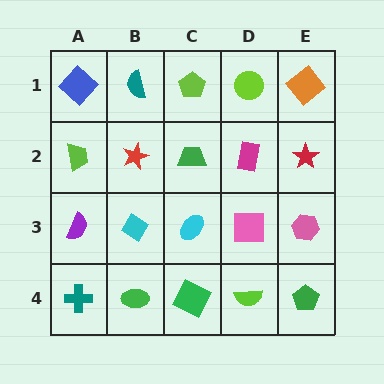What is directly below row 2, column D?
A pink square.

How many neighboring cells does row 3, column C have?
4.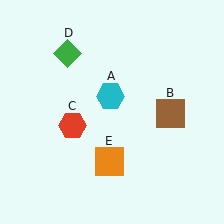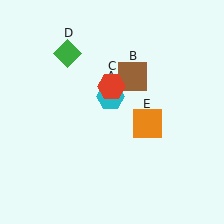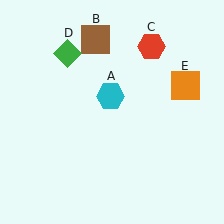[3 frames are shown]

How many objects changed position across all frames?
3 objects changed position: brown square (object B), red hexagon (object C), orange square (object E).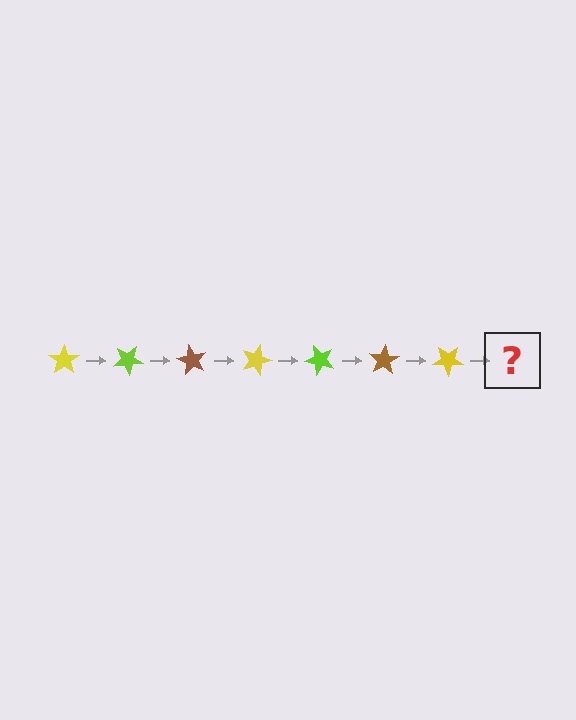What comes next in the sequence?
The next element should be a lime star, rotated 210 degrees from the start.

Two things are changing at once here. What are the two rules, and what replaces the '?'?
The two rules are that it rotates 30 degrees each step and the color cycles through yellow, lime, and brown. The '?' should be a lime star, rotated 210 degrees from the start.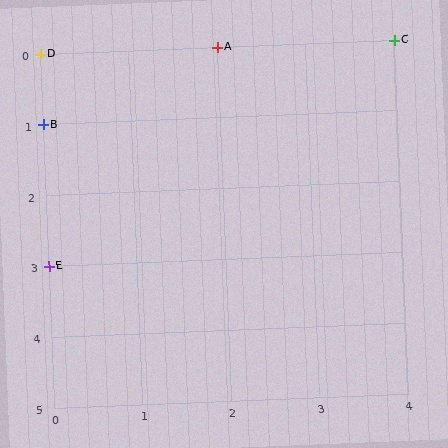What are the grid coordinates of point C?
Point C is at grid coordinates (4, 0).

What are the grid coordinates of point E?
Point E is at grid coordinates (0, 3).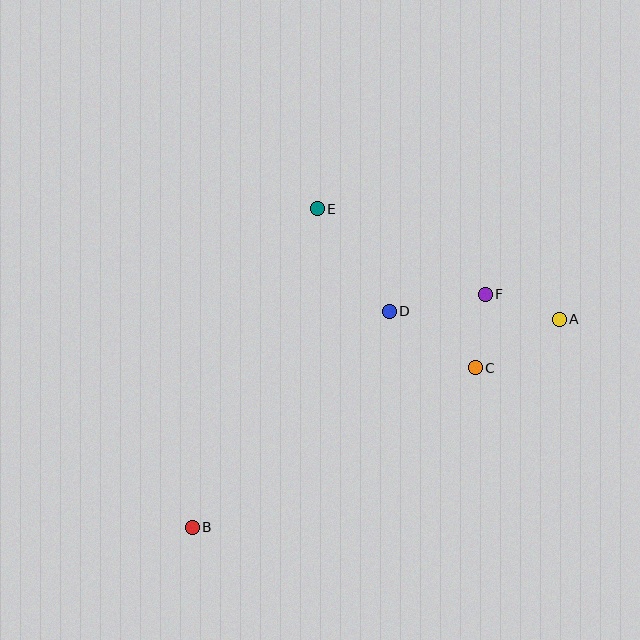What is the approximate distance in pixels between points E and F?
The distance between E and F is approximately 189 pixels.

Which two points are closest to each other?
Points C and F are closest to each other.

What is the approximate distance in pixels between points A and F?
The distance between A and F is approximately 78 pixels.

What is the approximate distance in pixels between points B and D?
The distance between B and D is approximately 292 pixels.